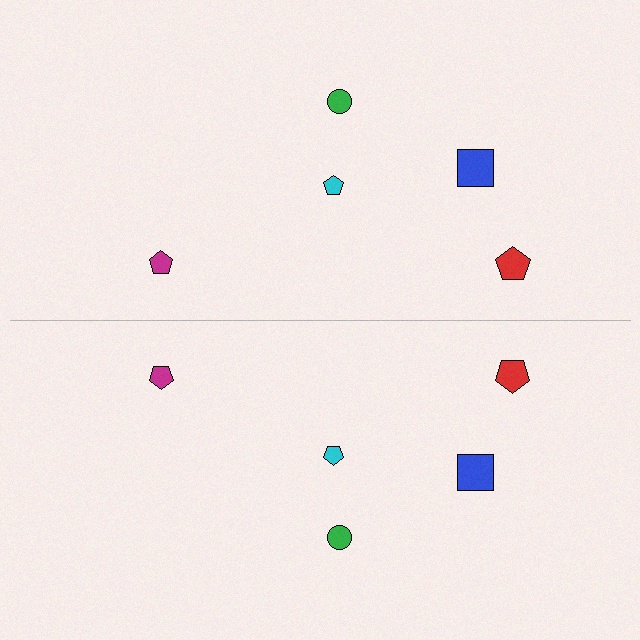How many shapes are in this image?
There are 10 shapes in this image.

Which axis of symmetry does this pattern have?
The pattern has a horizontal axis of symmetry running through the center of the image.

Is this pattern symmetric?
Yes, this pattern has bilateral (reflection) symmetry.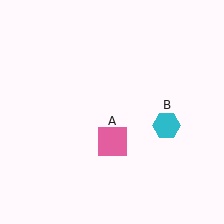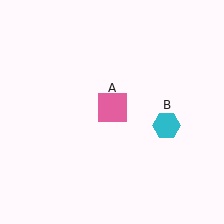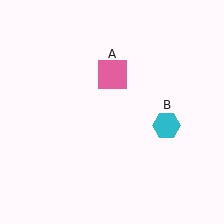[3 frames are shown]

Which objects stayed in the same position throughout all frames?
Cyan hexagon (object B) remained stationary.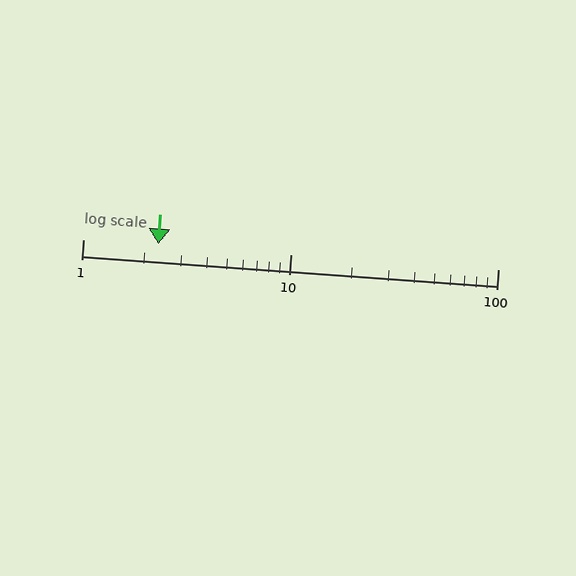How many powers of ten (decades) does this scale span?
The scale spans 2 decades, from 1 to 100.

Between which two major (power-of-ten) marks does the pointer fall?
The pointer is between 1 and 10.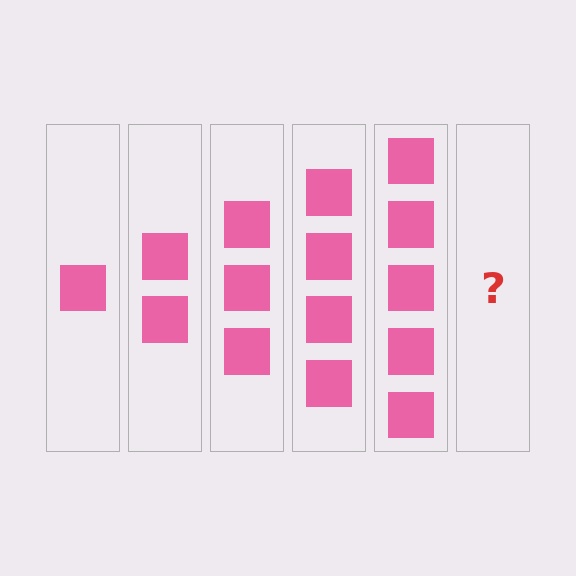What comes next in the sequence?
The next element should be 6 squares.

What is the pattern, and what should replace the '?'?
The pattern is that each step adds one more square. The '?' should be 6 squares.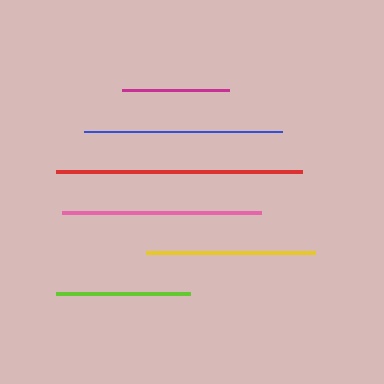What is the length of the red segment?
The red segment is approximately 246 pixels long.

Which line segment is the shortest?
The magenta line is the shortest at approximately 107 pixels.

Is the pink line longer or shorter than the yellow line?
The pink line is longer than the yellow line.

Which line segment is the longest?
The red line is the longest at approximately 246 pixels.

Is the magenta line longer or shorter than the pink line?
The pink line is longer than the magenta line.